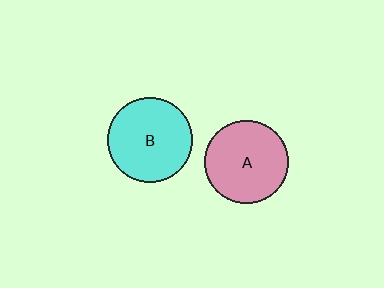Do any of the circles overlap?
No, none of the circles overlap.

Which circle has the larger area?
Circle B (cyan).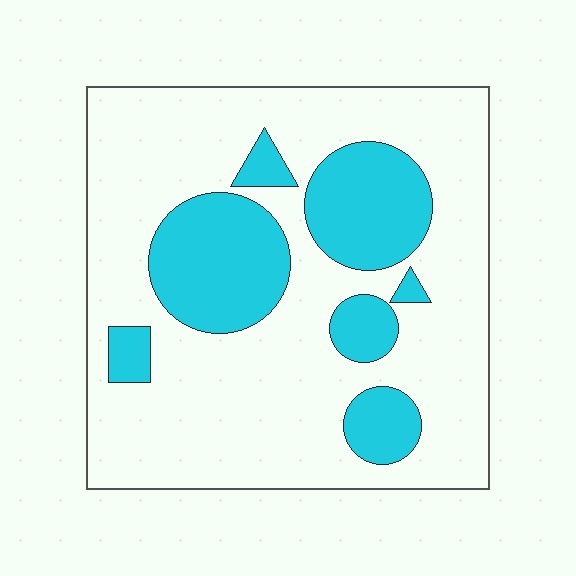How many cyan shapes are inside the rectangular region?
7.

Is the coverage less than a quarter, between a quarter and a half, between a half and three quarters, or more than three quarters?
Between a quarter and a half.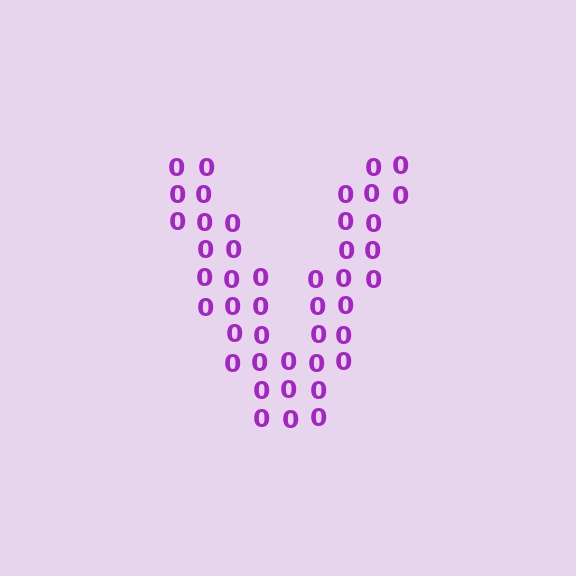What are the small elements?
The small elements are digit 0's.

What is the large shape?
The large shape is the letter V.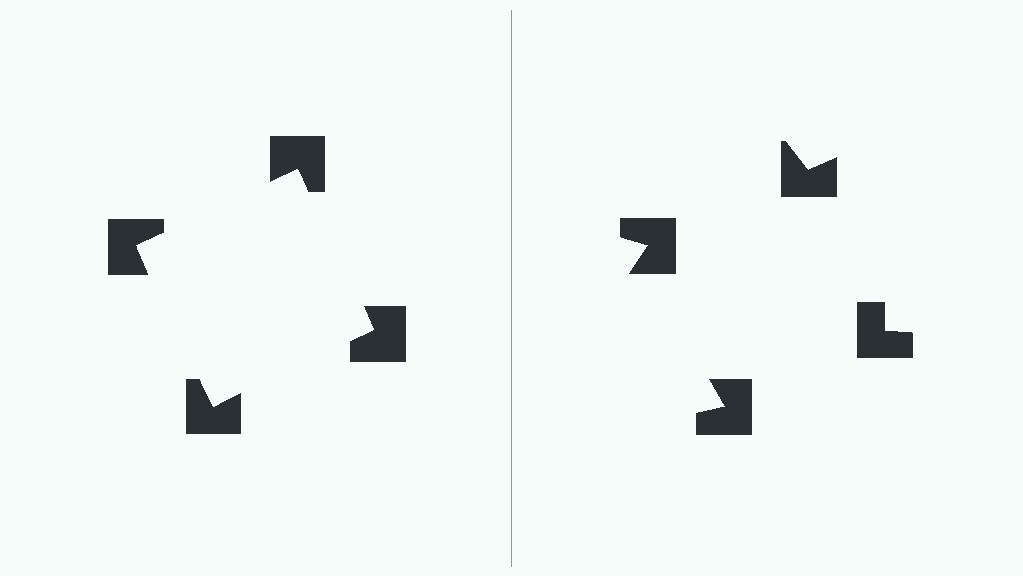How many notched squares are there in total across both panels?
8 — 4 on each side.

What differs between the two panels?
The notched squares are positioned identically on both sides; only the wedge orientations differ. On the left they align to a square; on the right they are misaligned.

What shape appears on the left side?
An illusory square.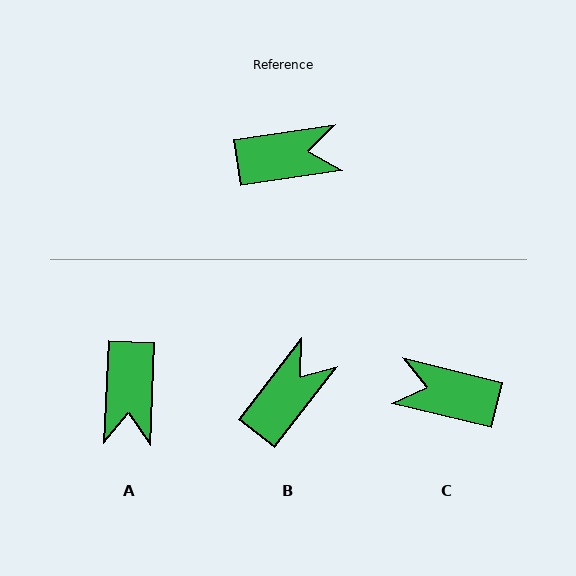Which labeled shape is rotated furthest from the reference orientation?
C, about 158 degrees away.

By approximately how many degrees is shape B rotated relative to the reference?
Approximately 44 degrees counter-clockwise.